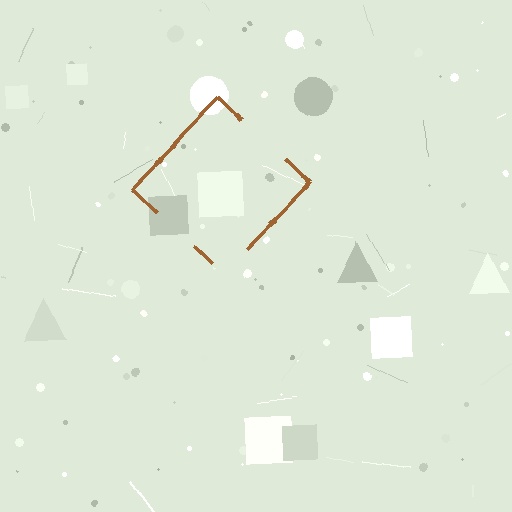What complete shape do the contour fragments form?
The contour fragments form a diamond.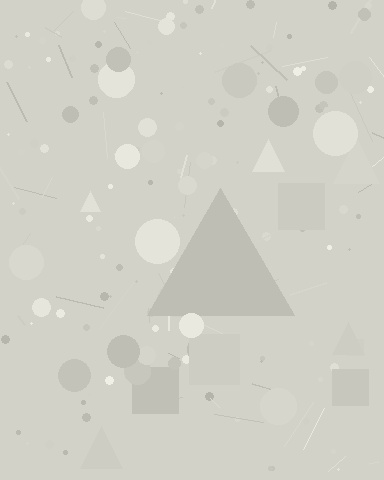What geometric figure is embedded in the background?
A triangle is embedded in the background.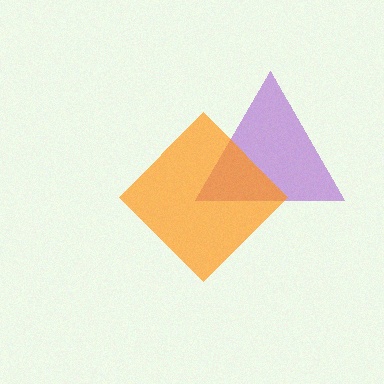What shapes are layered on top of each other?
The layered shapes are: a purple triangle, an orange diamond.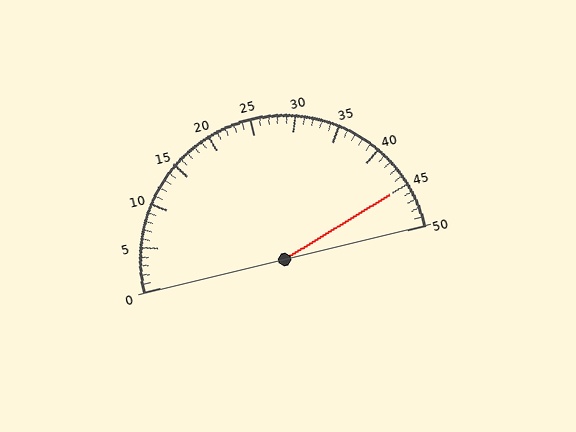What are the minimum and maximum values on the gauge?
The gauge ranges from 0 to 50.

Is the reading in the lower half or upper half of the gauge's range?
The reading is in the upper half of the range (0 to 50).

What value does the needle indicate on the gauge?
The needle indicates approximately 45.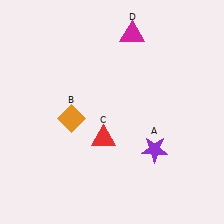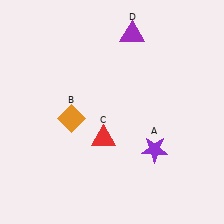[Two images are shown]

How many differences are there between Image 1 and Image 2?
There is 1 difference between the two images.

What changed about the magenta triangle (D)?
In Image 1, D is magenta. In Image 2, it changed to purple.